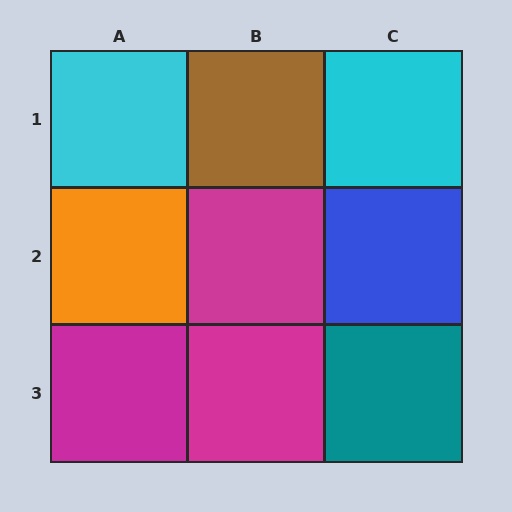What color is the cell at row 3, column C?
Teal.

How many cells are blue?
1 cell is blue.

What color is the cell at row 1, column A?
Cyan.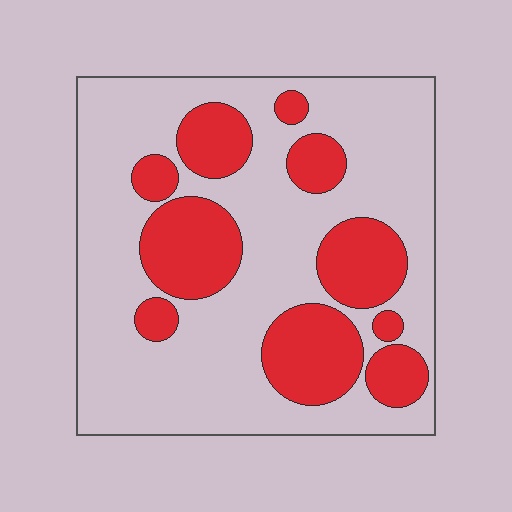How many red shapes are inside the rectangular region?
10.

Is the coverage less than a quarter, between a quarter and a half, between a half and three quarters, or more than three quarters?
Between a quarter and a half.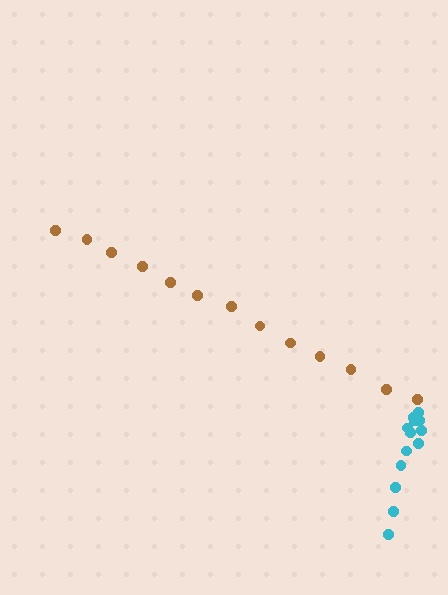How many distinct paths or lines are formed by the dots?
There are 2 distinct paths.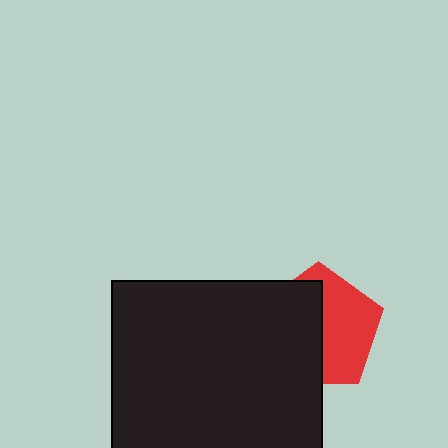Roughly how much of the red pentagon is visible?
About half of it is visible (roughly 48%).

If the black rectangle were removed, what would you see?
You would see the complete red pentagon.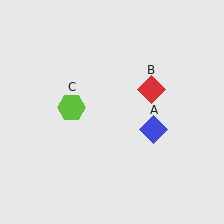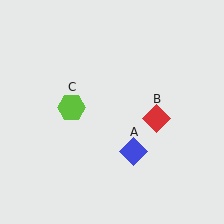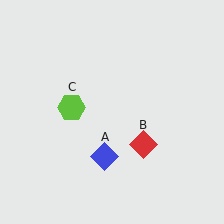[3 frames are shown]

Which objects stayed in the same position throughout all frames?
Lime hexagon (object C) remained stationary.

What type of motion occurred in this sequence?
The blue diamond (object A), red diamond (object B) rotated clockwise around the center of the scene.